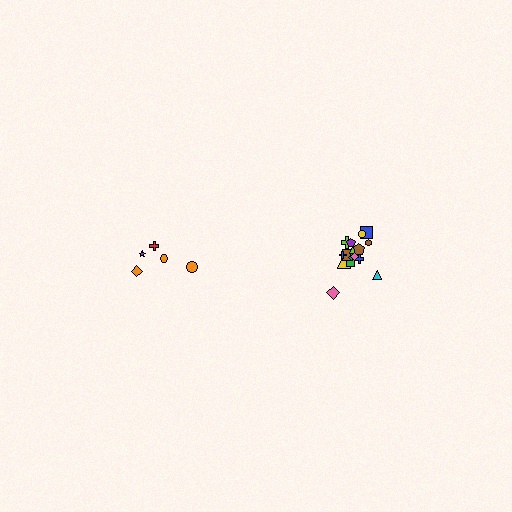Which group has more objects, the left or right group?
The right group.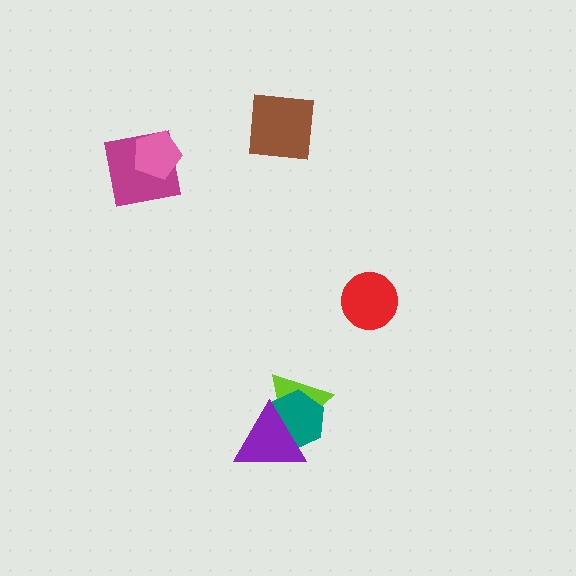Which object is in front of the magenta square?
The pink pentagon is in front of the magenta square.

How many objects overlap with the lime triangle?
2 objects overlap with the lime triangle.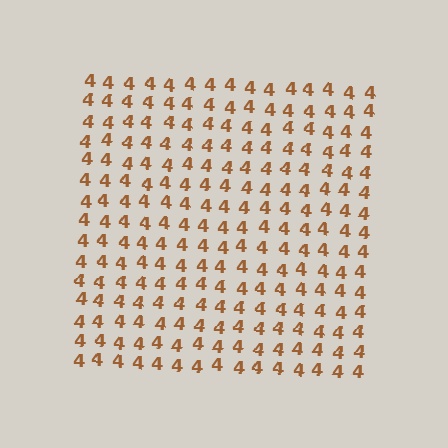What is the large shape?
The large shape is a square.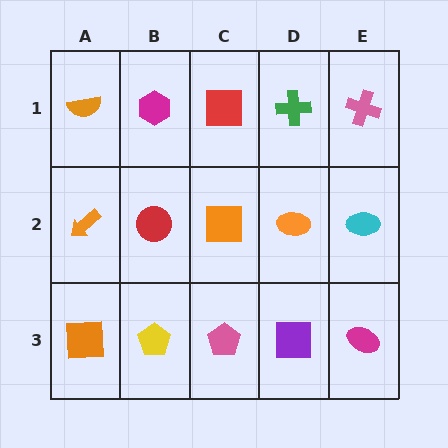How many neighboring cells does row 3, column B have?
3.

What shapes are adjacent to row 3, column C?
An orange square (row 2, column C), a yellow pentagon (row 3, column B), a purple square (row 3, column D).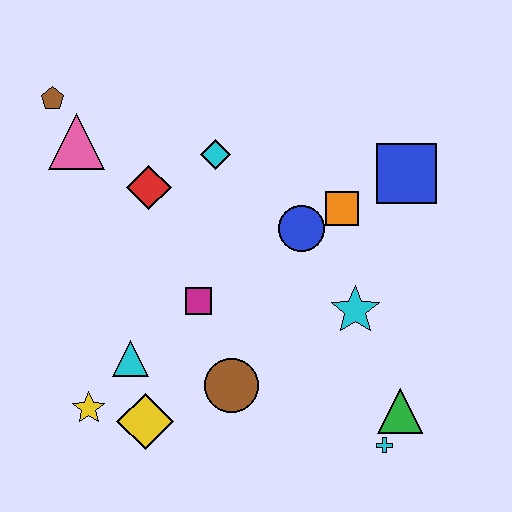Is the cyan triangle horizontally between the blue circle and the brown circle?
No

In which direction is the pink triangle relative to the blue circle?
The pink triangle is to the left of the blue circle.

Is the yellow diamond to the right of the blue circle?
No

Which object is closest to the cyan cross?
The green triangle is closest to the cyan cross.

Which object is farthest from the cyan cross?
The brown pentagon is farthest from the cyan cross.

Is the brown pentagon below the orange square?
No